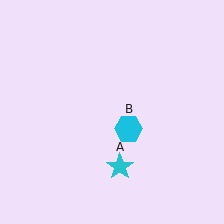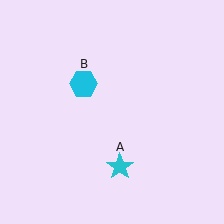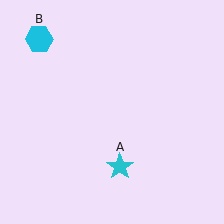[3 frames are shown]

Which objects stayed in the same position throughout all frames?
Cyan star (object A) remained stationary.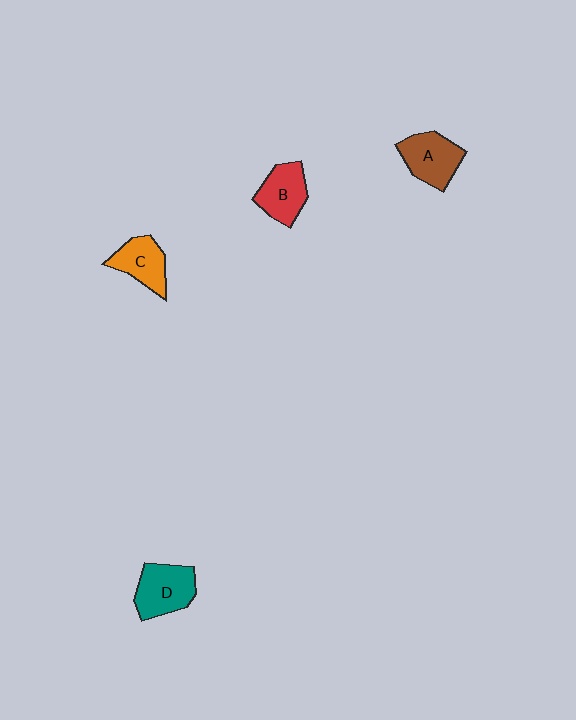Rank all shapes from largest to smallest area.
From largest to smallest: D (teal), A (brown), B (red), C (orange).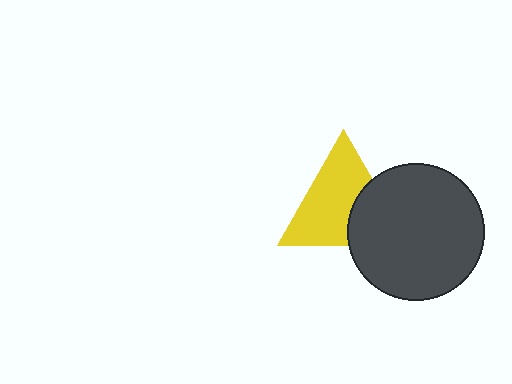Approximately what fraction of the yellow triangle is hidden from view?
Roughly 33% of the yellow triangle is hidden behind the dark gray circle.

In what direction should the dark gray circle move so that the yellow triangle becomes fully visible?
The dark gray circle should move right. That is the shortest direction to clear the overlap and leave the yellow triangle fully visible.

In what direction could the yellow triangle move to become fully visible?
The yellow triangle could move left. That would shift it out from behind the dark gray circle entirely.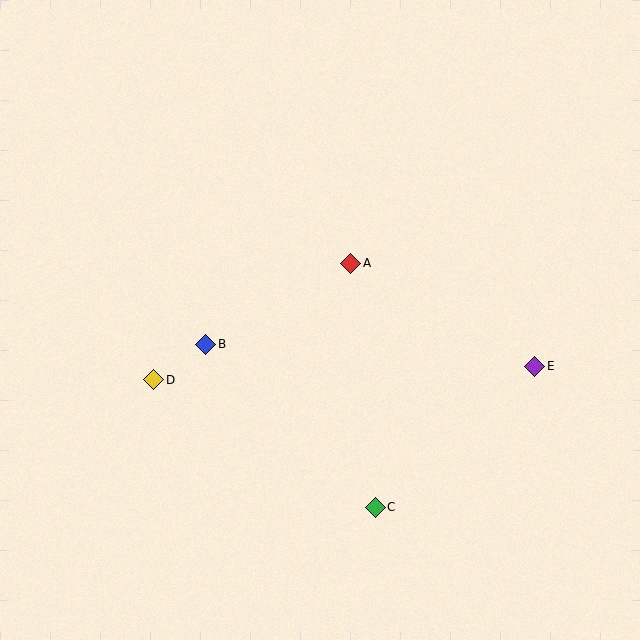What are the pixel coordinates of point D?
Point D is at (154, 380).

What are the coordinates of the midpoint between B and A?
The midpoint between B and A is at (278, 304).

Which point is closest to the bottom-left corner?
Point D is closest to the bottom-left corner.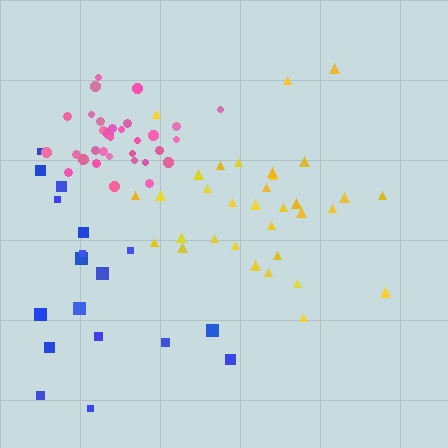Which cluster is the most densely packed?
Pink.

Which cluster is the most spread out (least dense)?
Blue.